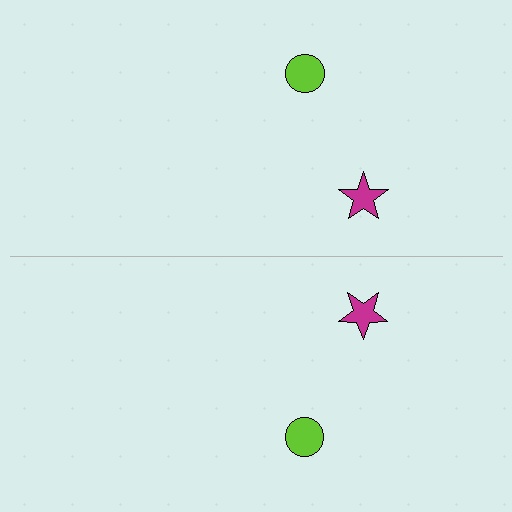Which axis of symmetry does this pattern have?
The pattern has a horizontal axis of symmetry running through the center of the image.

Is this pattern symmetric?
Yes, this pattern has bilateral (reflection) symmetry.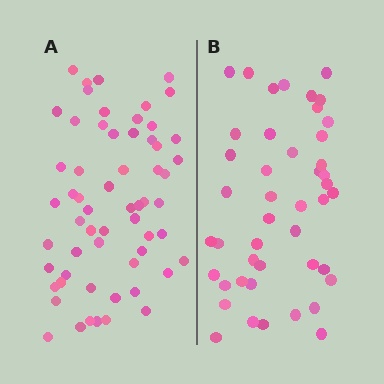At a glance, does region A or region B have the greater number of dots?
Region A (the left region) has more dots.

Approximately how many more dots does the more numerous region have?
Region A has approximately 15 more dots than region B.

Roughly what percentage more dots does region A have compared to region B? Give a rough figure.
About 35% more.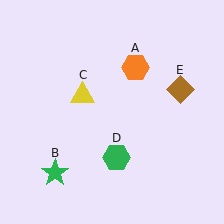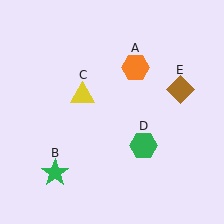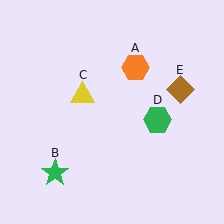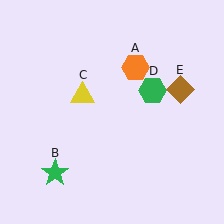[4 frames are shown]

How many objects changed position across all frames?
1 object changed position: green hexagon (object D).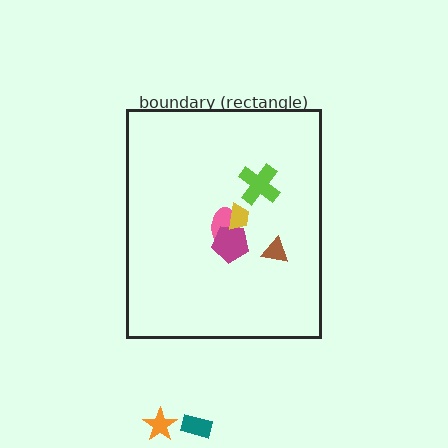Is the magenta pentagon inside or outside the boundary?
Inside.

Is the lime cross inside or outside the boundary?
Inside.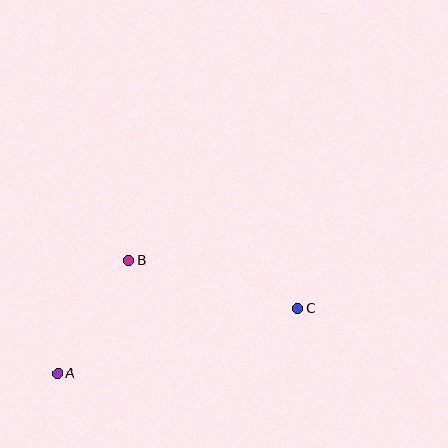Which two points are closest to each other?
Points A and B are closest to each other.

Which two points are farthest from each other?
Points A and C are farthest from each other.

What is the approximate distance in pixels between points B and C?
The distance between B and C is approximately 176 pixels.